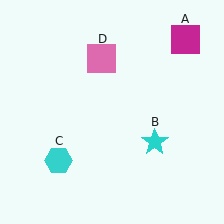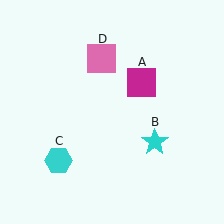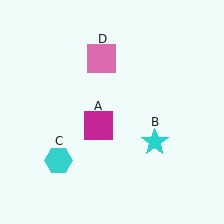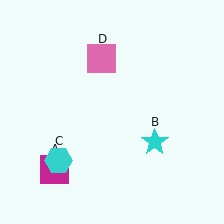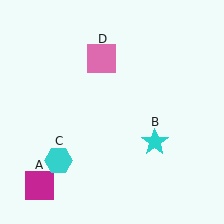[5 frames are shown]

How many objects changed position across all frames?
1 object changed position: magenta square (object A).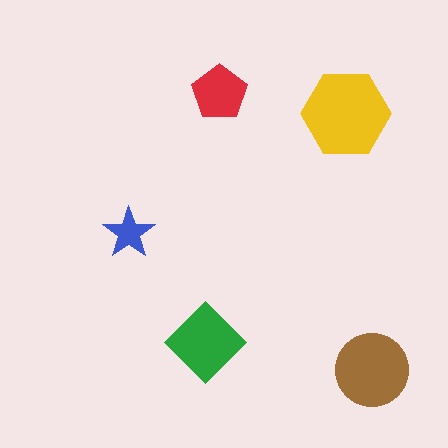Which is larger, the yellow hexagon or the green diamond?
The yellow hexagon.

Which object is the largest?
The yellow hexagon.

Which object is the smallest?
The blue star.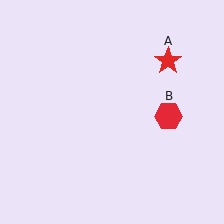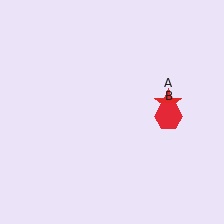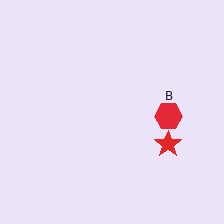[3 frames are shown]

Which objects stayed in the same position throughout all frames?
Red hexagon (object B) remained stationary.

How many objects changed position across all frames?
1 object changed position: red star (object A).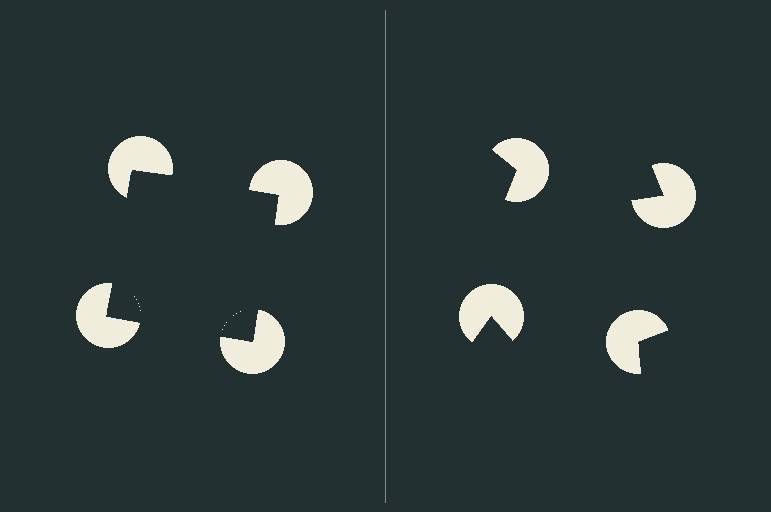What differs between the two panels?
The pac-man discs are positioned identically on both sides; only the wedge orientations differ. On the left they align to a square; on the right they are misaligned.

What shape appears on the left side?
An illusory square.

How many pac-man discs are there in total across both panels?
8 — 4 on each side.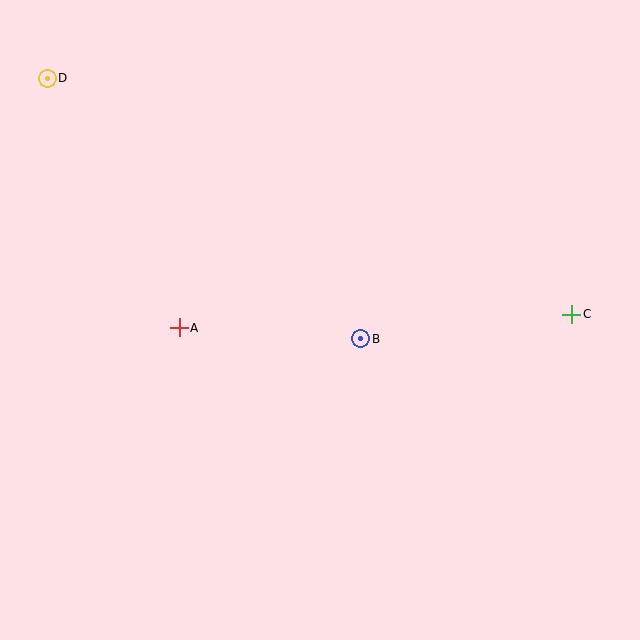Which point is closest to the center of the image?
Point B at (361, 339) is closest to the center.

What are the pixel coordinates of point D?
Point D is at (47, 78).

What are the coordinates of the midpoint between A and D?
The midpoint between A and D is at (113, 203).